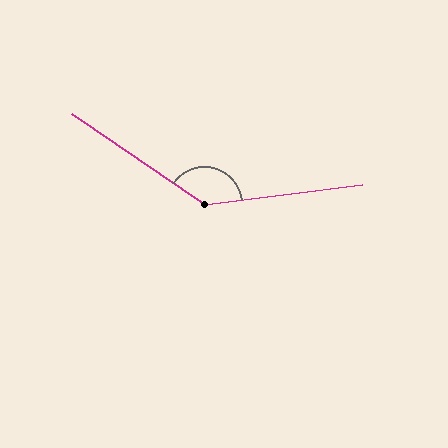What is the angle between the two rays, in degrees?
Approximately 139 degrees.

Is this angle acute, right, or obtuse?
It is obtuse.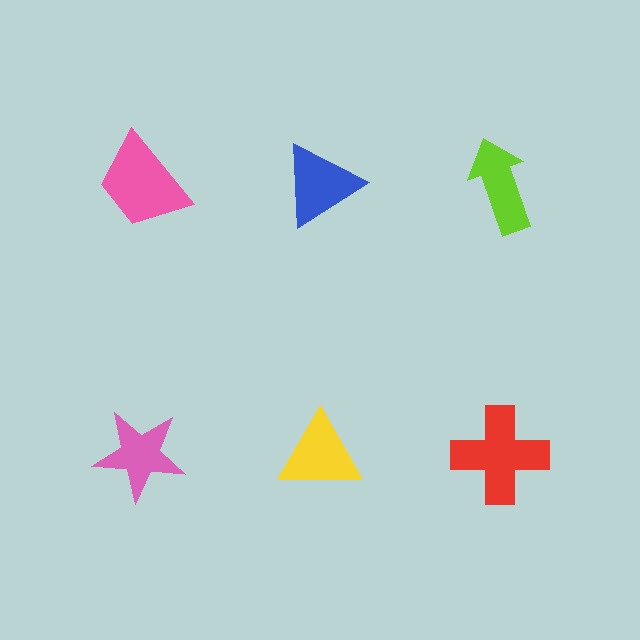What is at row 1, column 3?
A lime arrow.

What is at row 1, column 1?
A pink trapezoid.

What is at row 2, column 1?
A pink star.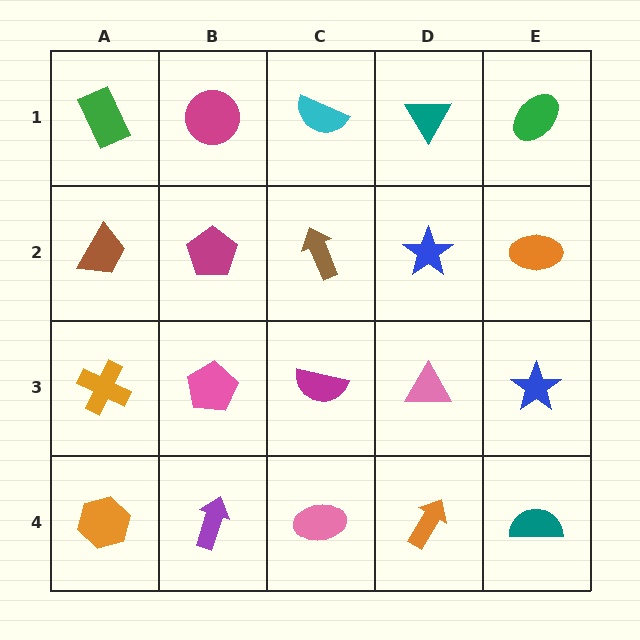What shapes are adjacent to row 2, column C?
A cyan semicircle (row 1, column C), a magenta semicircle (row 3, column C), a magenta pentagon (row 2, column B), a blue star (row 2, column D).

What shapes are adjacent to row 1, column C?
A brown arrow (row 2, column C), a magenta circle (row 1, column B), a teal triangle (row 1, column D).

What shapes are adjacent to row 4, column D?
A pink triangle (row 3, column D), a pink ellipse (row 4, column C), a teal semicircle (row 4, column E).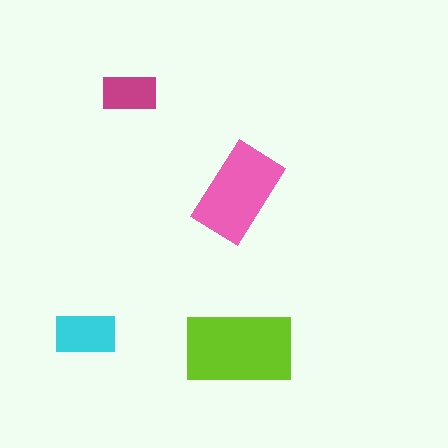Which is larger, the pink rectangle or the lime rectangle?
The lime one.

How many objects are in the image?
There are 4 objects in the image.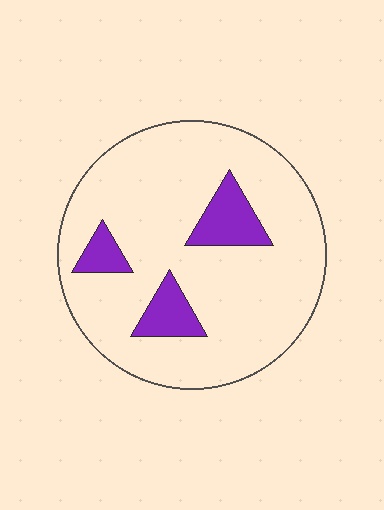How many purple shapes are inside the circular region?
3.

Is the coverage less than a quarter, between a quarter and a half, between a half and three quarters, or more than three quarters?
Less than a quarter.